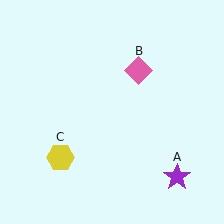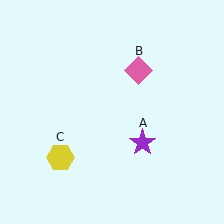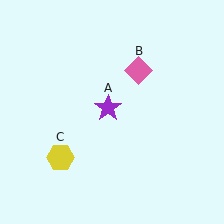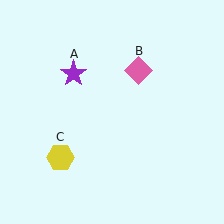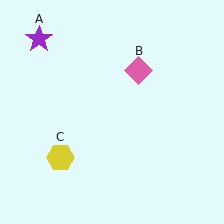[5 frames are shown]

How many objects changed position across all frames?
1 object changed position: purple star (object A).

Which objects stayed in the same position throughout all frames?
Pink diamond (object B) and yellow hexagon (object C) remained stationary.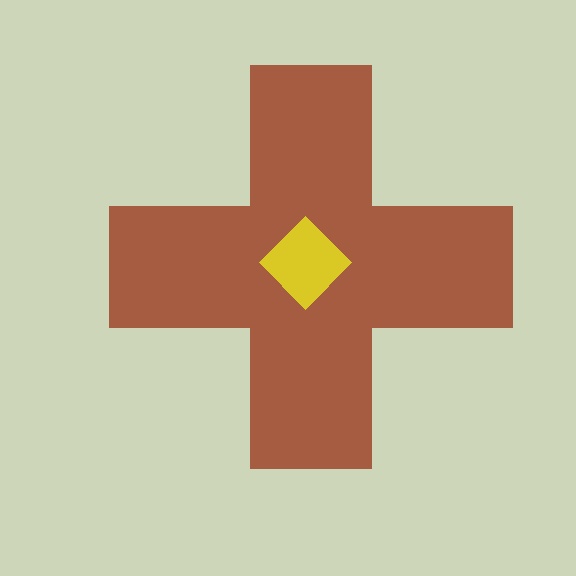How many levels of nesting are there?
2.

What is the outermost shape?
The brown cross.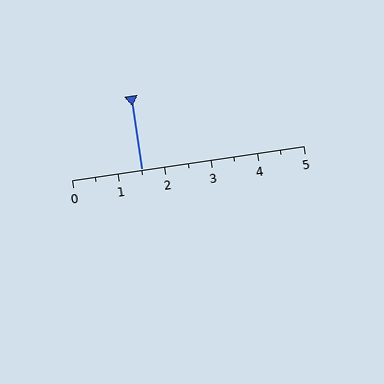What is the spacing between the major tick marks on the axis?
The major ticks are spaced 1 apart.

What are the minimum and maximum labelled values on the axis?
The axis runs from 0 to 5.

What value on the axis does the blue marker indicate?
The marker indicates approximately 1.5.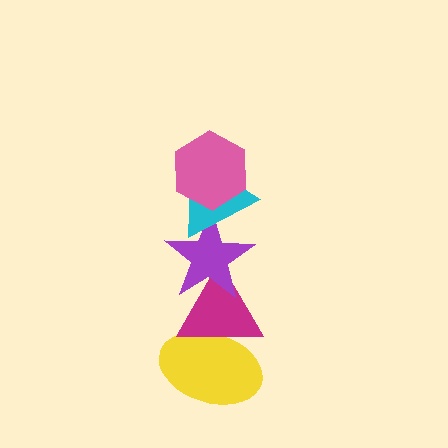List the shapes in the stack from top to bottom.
From top to bottom: the pink hexagon, the cyan triangle, the purple star, the magenta triangle, the yellow ellipse.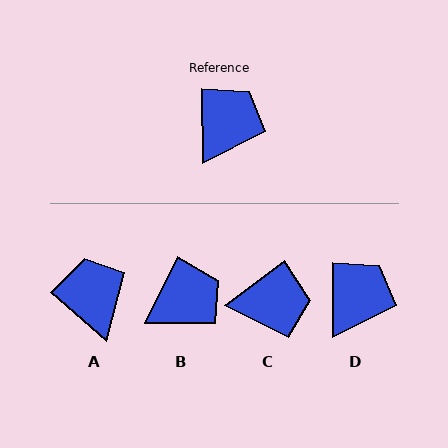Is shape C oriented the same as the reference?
No, it is off by about 53 degrees.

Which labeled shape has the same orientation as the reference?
D.